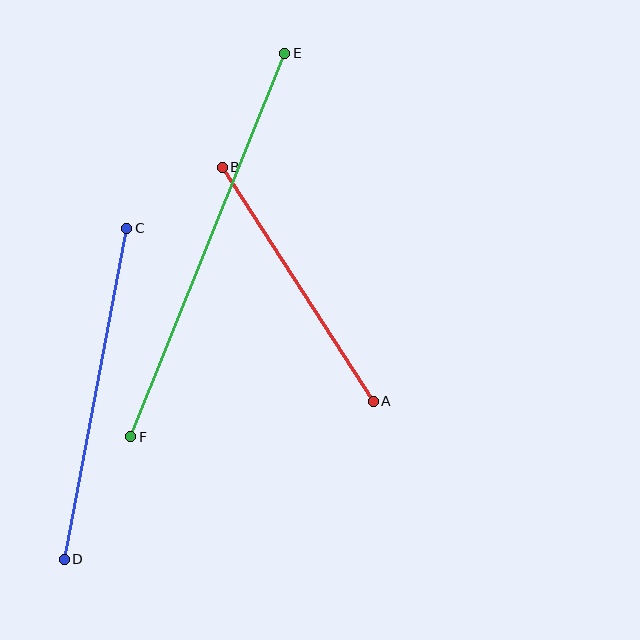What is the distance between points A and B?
The distance is approximately 278 pixels.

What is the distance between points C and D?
The distance is approximately 337 pixels.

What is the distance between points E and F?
The distance is approximately 413 pixels.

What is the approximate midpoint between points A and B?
The midpoint is at approximately (298, 284) pixels.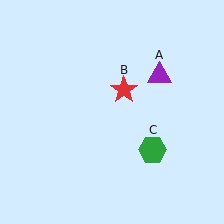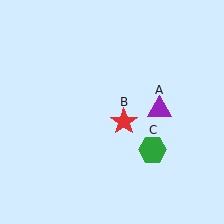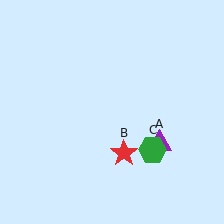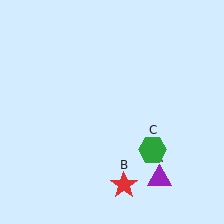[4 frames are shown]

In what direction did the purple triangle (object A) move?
The purple triangle (object A) moved down.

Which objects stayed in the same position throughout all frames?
Green hexagon (object C) remained stationary.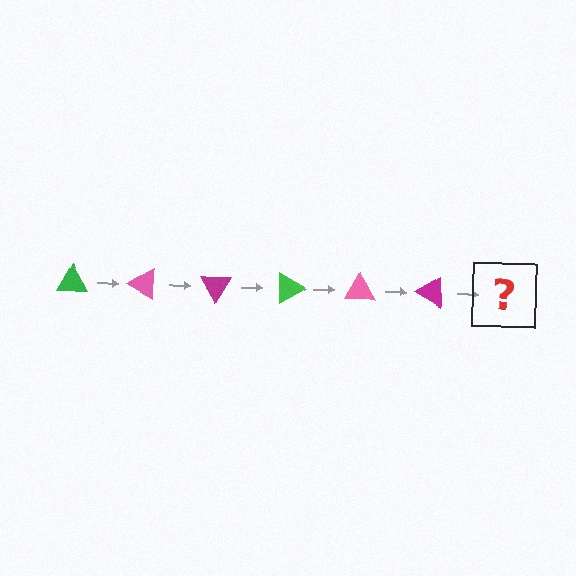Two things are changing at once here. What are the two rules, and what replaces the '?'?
The two rules are that it rotates 30 degrees each step and the color cycles through green, pink, and magenta. The '?' should be a green triangle, rotated 180 degrees from the start.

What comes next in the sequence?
The next element should be a green triangle, rotated 180 degrees from the start.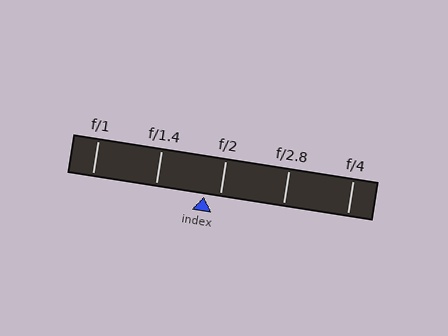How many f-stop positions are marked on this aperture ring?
There are 5 f-stop positions marked.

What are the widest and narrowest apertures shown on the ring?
The widest aperture shown is f/1 and the narrowest is f/4.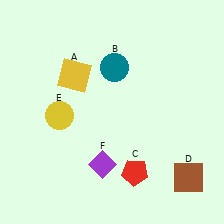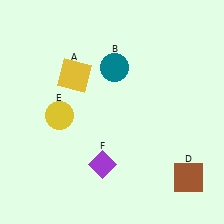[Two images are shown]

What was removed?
The red pentagon (C) was removed in Image 2.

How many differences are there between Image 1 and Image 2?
There is 1 difference between the two images.